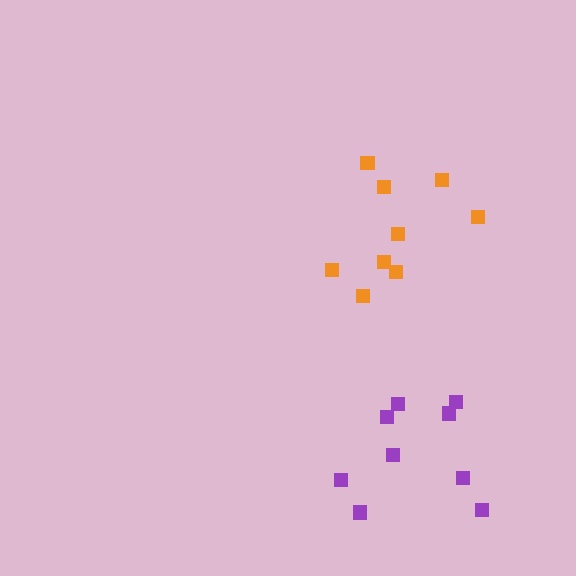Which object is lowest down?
The purple cluster is bottommost.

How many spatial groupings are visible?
There are 2 spatial groupings.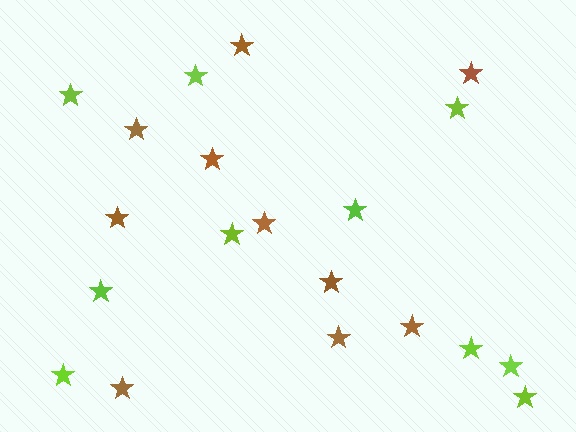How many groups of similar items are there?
There are 2 groups: one group of lime stars (10) and one group of brown stars (10).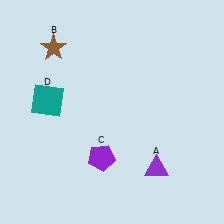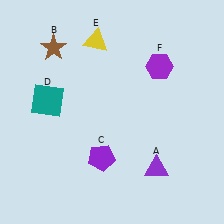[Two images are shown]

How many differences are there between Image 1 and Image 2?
There are 2 differences between the two images.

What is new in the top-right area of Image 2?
A purple hexagon (F) was added in the top-right area of Image 2.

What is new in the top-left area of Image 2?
A yellow triangle (E) was added in the top-left area of Image 2.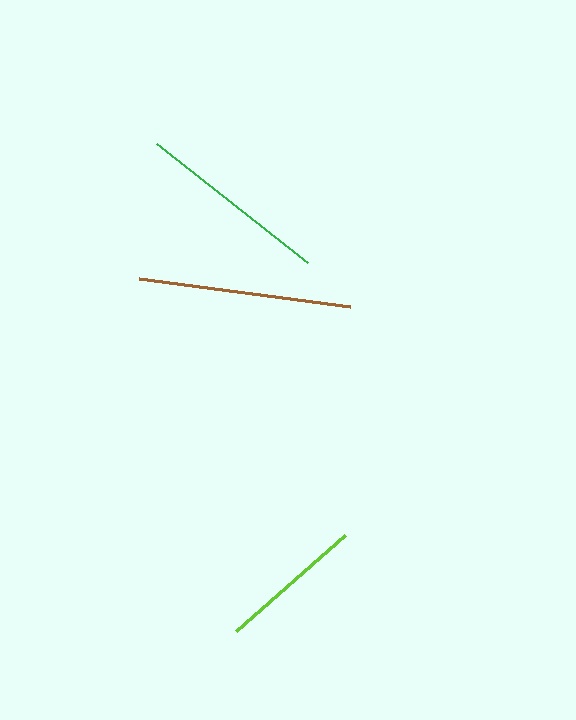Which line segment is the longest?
The brown line is the longest at approximately 213 pixels.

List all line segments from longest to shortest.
From longest to shortest: brown, green, lime.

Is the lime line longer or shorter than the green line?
The green line is longer than the lime line.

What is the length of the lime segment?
The lime segment is approximately 145 pixels long.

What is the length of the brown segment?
The brown segment is approximately 213 pixels long.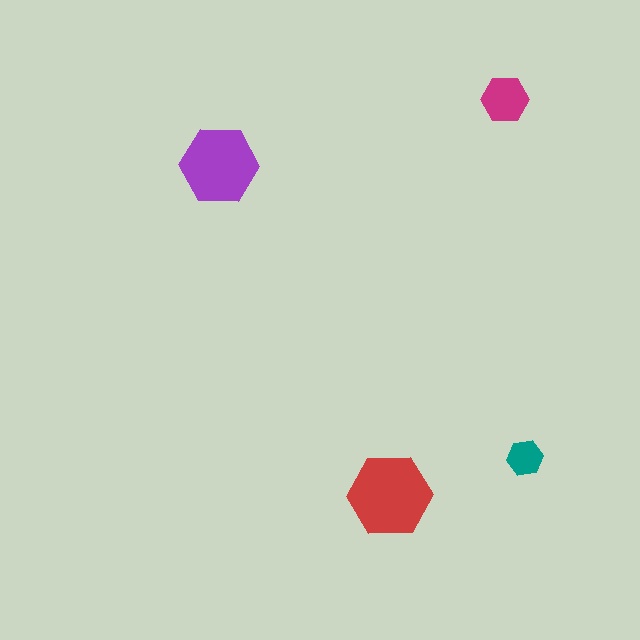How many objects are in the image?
There are 4 objects in the image.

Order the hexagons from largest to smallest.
the red one, the purple one, the magenta one, the teal one.